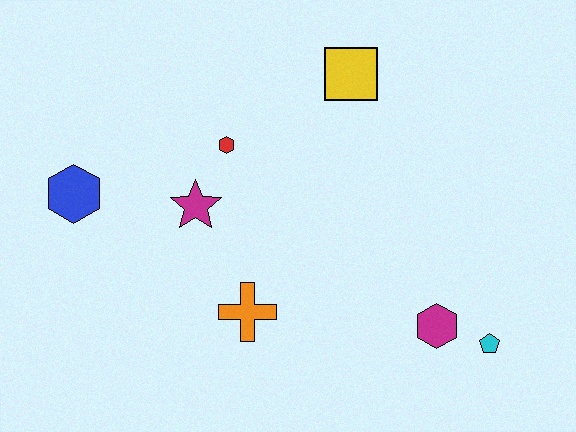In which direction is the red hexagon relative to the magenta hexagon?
The red hexagon is to the left of the magenta hexagon.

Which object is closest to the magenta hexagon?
The cyan pentagon is closest to the magenta hexagon.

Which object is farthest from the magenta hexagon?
The blue hexagon is farthest from the magenta hexagon.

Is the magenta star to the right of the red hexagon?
No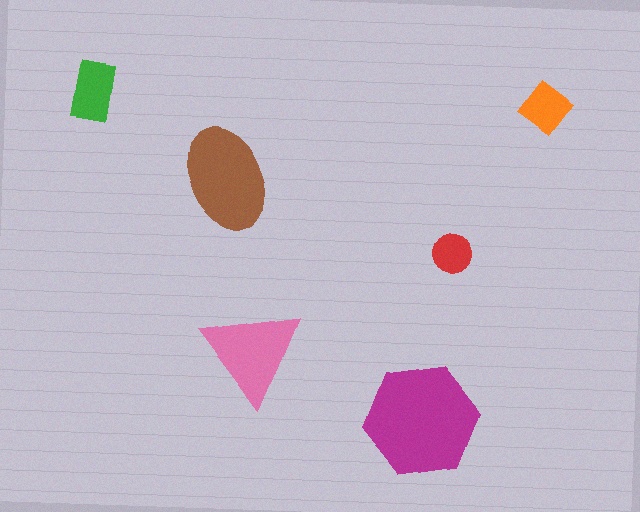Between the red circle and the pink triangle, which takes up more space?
The pink triangle.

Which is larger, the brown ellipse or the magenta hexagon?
The magenta hexagon.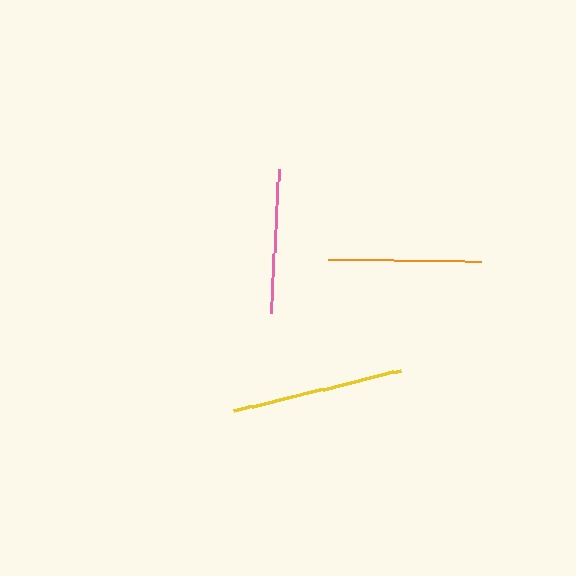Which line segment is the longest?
The yellow line is the longest at approximately 172 pixels.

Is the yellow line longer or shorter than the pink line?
The yellow line is longer than the pink line.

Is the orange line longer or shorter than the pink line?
The orange line is longer than the pink line.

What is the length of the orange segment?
The orange segment is approximately 153 pixels long.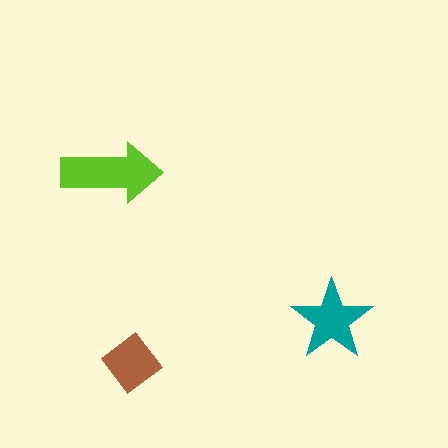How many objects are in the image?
There are 3 objects in the image.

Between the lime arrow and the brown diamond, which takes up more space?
The lime arrow.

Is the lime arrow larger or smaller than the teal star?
Larger.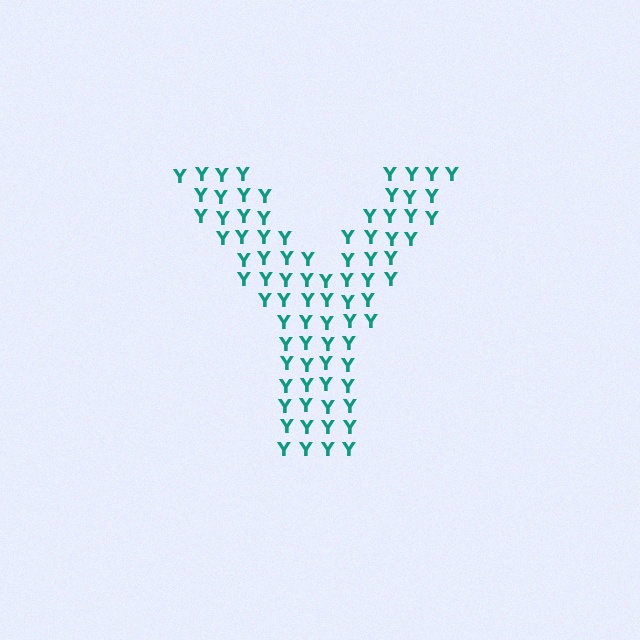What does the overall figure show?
The overall figure shows the letter Y.